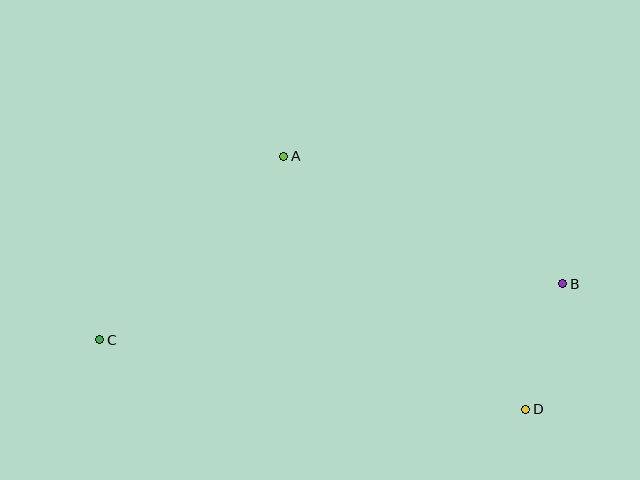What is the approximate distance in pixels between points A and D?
The distance between A and D is approximately 350 pixels.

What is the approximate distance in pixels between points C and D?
The distance between C and D is approximately 432 pixels.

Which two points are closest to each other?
Points B and D are closest to each other.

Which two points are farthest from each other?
Points B and C are farthest from each other.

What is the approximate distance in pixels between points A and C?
The distance between A and C is approximately 260 pixels.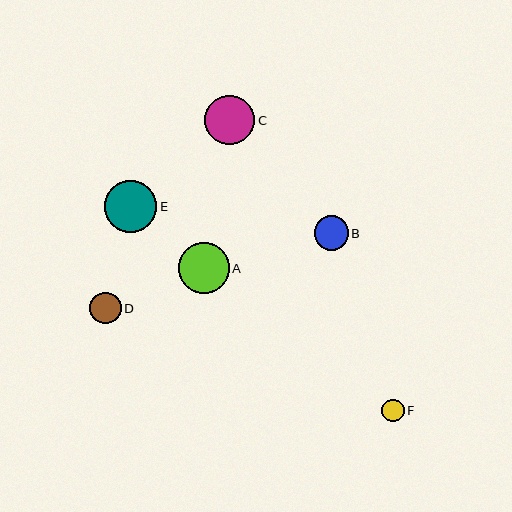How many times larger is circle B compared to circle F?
Circle B is approximately 1.5 times the size of circle F.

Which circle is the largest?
Circle E is the largest with a size of approximately 53 pixels.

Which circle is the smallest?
Circle F is the smallest with a size of approximately 22 pixels.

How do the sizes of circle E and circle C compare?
Circle E and circle C are approximately the same size.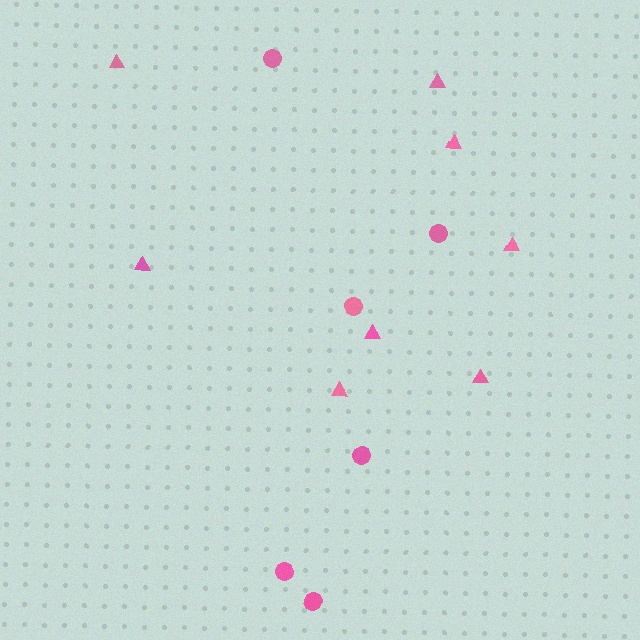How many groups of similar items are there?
There are 2 groups: one group of circles (6) and one group of triangles (8).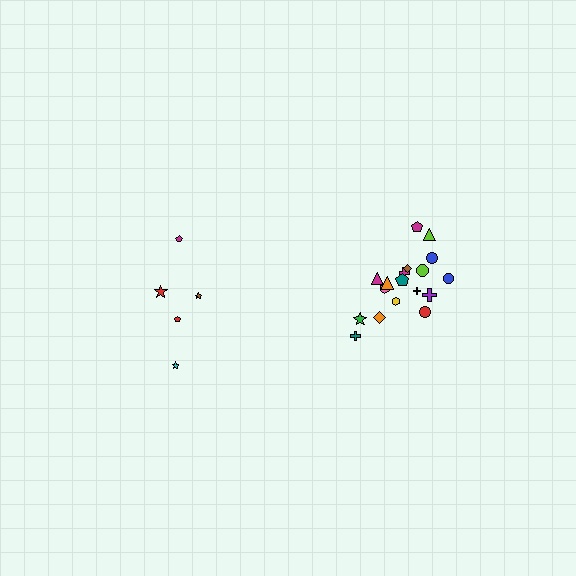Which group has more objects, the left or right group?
The right group.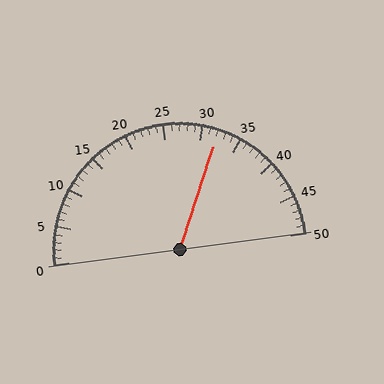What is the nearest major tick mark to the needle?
The nearest major tick mark is 30.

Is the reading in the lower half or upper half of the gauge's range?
The reading is in the upper half of the range (0 to 50).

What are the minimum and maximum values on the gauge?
The gauge ranges from 0 to 50.